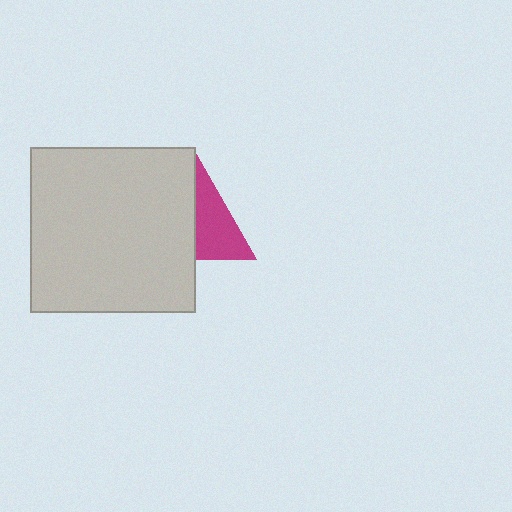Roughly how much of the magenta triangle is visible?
About half of it is visible (roughly 45%).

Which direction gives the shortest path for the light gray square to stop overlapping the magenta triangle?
Moving left gives the shortest separation.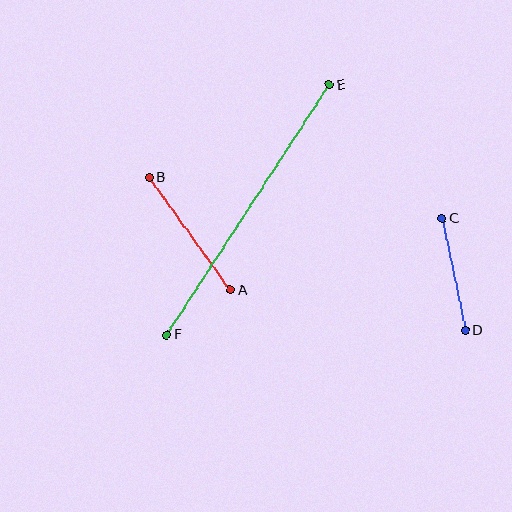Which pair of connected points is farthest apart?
Points E and F are farthest apart.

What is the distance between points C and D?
The distance is approximately 114 pixels.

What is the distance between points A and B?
The distance is approximately 139 pixels.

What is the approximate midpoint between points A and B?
The midpoint is at approximately (190, 234) pixels.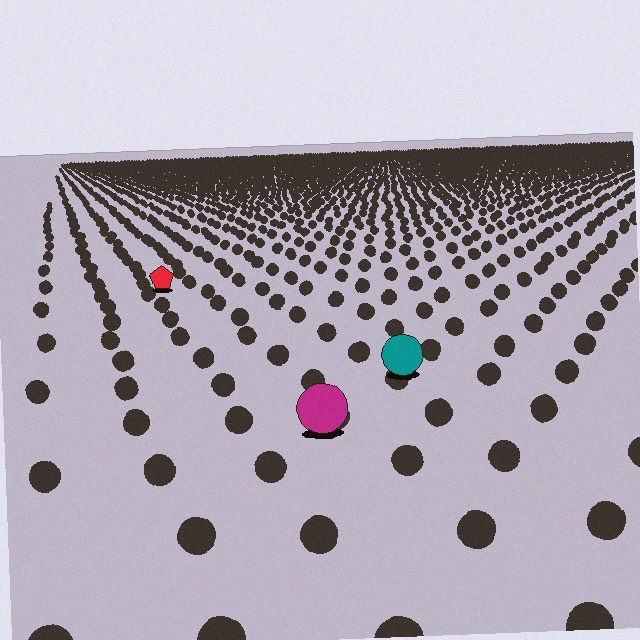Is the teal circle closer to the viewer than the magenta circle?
No. The magenta circle is closer — you can tell from the texture gradient: the ground texture is coarser near it.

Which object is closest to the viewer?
The magenta circle is closest. The texture marks near it are larger and more spread out.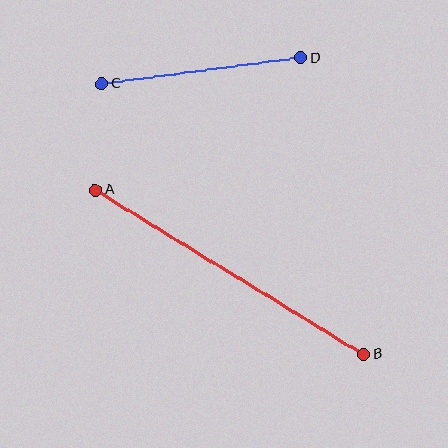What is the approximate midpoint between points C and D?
The midpoint is at approximately (201, 71) pixels.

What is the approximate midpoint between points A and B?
The midpoint is at approximately (230, 272) pixels.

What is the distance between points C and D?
The distance is approximately 201 pixels.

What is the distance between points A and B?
The distance is approximately 315 pixels.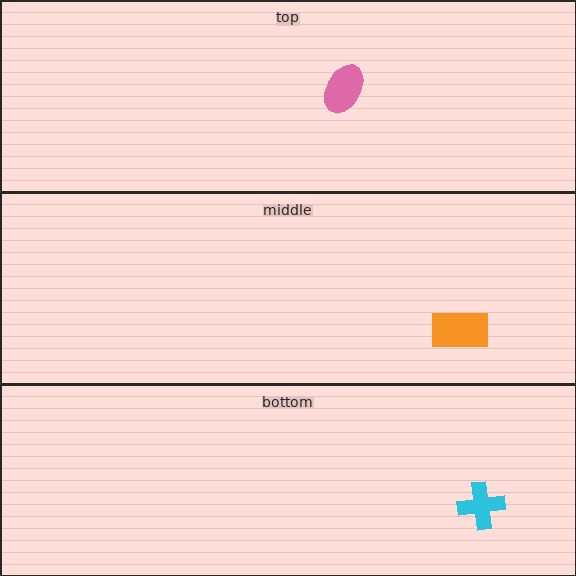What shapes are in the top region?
The pink ellipse.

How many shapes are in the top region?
1.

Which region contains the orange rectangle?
The middle region.